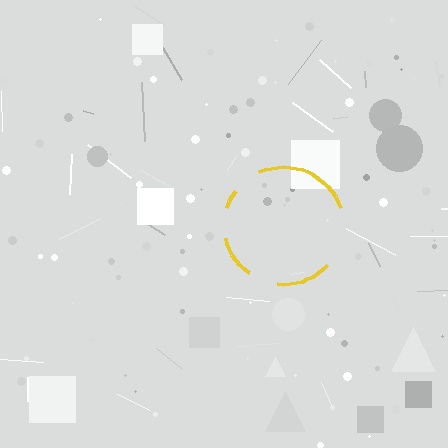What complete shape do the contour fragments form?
The contour fragments form a circle.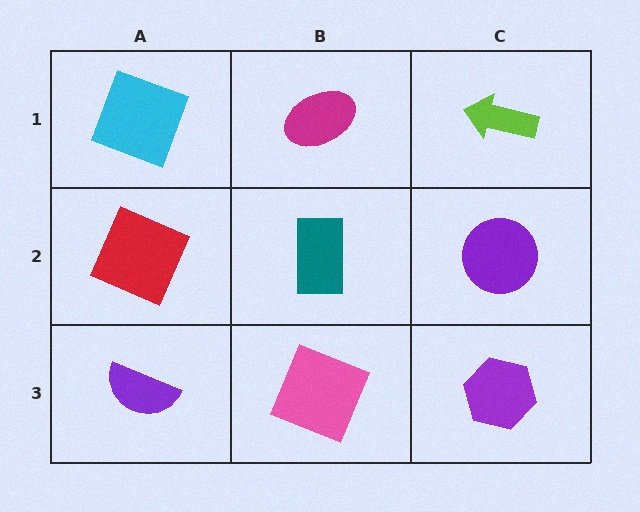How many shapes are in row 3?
3 shapes.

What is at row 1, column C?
A lime arrow.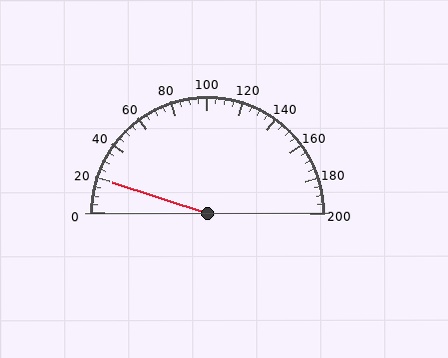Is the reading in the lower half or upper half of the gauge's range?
The reading is in the lower half of the range (0 to 200).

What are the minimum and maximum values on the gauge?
The gauge ranges from 0 to 200.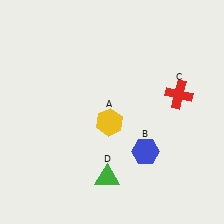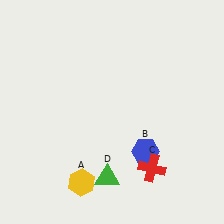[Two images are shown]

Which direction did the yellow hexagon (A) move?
The yellow hexagon (A) moved down.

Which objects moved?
The objects that moved are: the yellow hexagon (A), the red cross (C).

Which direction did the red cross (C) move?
The red cross (C) moved down.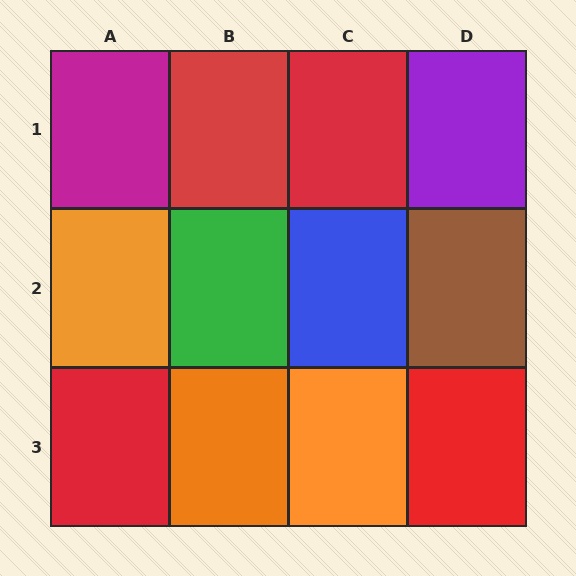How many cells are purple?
1 cell is purple.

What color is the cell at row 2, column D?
Brown.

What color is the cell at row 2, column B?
Green.